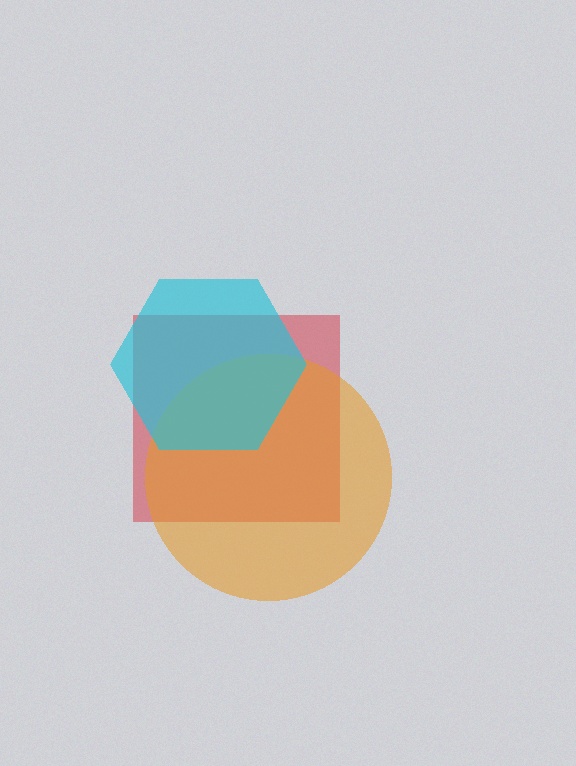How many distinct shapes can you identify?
There are 3 distinct shapes: a red square, an orange circle, a cyan hexagon.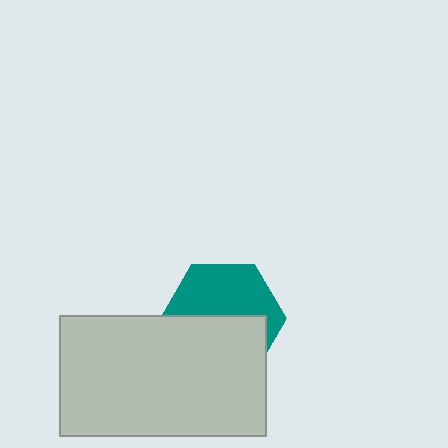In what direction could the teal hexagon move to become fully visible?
The teal hexagon could move up. That would shift it out from behind the light gray rectangle entirely.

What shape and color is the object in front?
The object in front is a light gray rectangle.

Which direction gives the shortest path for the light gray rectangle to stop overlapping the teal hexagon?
Moving down gives the shortest separation.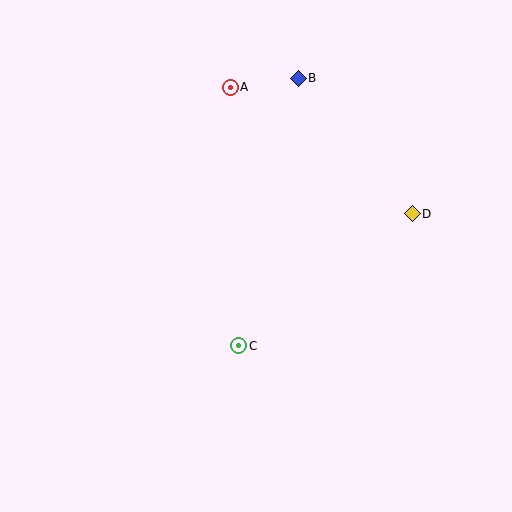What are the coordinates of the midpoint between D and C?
The midpoint between D and C is at (325, 280).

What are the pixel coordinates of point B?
Point B is at (298, 78).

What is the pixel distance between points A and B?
The distance between A and B is 69 pixels.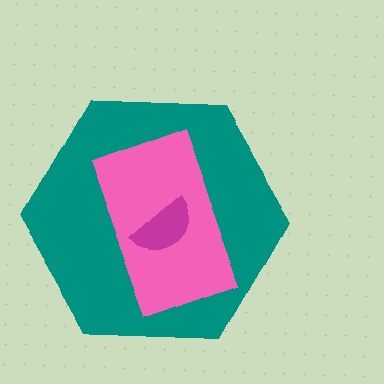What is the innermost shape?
The magenta semicircle.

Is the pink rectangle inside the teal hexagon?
Yes.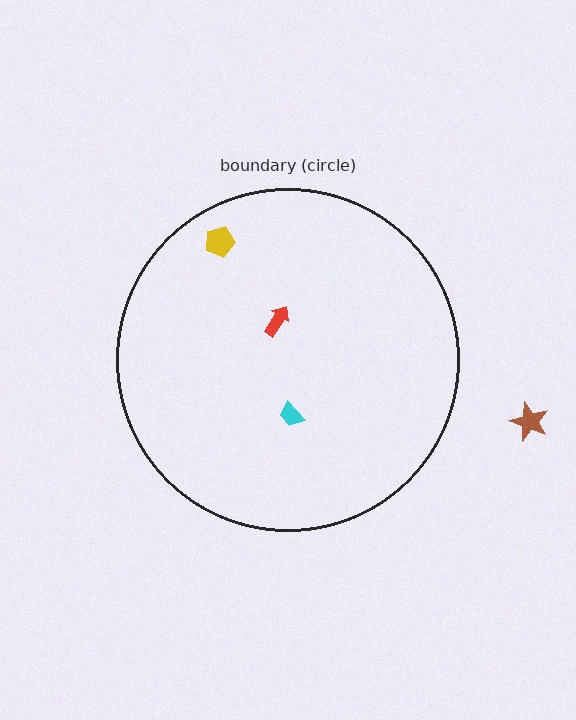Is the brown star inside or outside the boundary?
Outside.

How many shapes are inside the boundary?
3 inside, 1 outside.